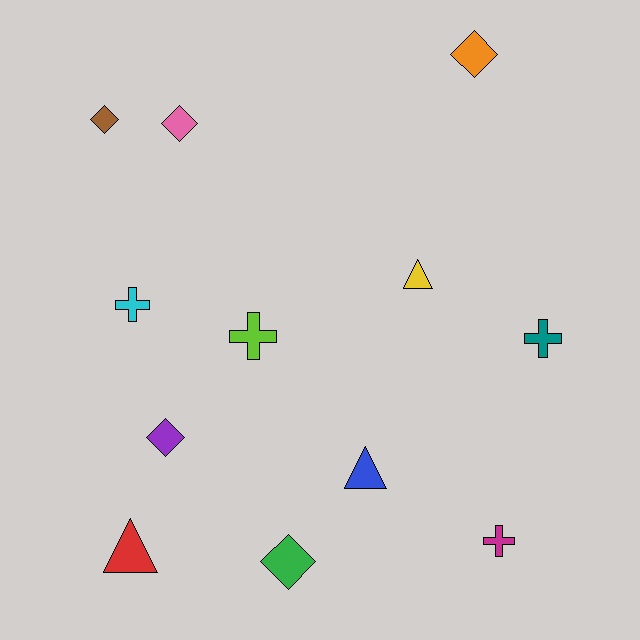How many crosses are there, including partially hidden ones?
There are 4 crosses.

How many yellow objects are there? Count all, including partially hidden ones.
There is 1 yellow object.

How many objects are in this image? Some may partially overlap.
There are 12 objects.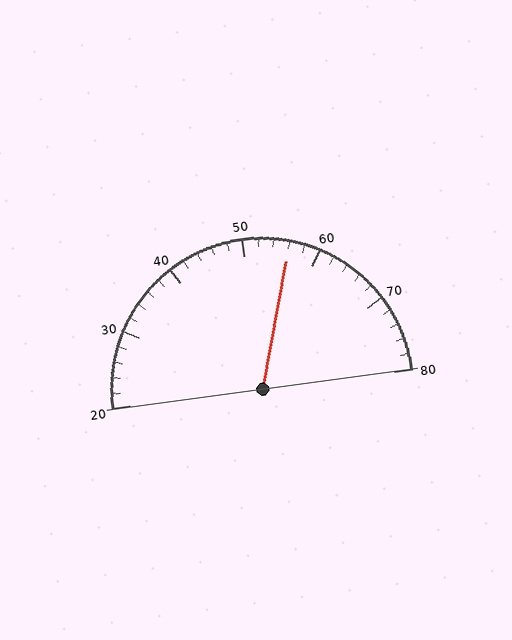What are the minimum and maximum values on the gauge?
The gauge ranges from 20 to 80.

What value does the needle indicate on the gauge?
The needle indicates approximately 56.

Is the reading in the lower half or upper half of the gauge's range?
The reading is in the upper half of the range (20 to 80).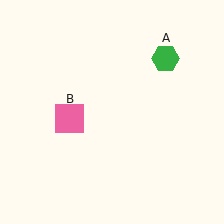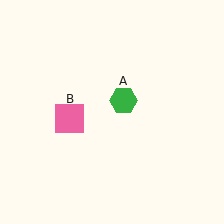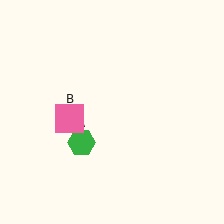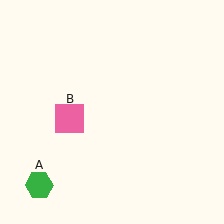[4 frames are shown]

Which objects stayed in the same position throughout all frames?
Pink square (object B) remained stationary.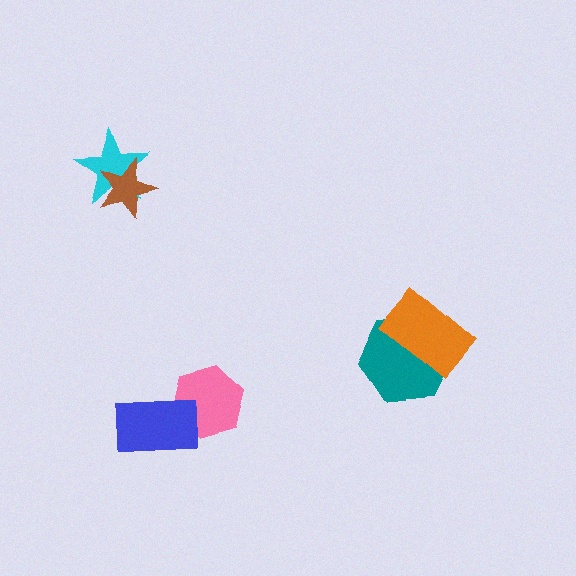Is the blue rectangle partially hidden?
No, no other shape covers it.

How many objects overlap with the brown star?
1 object overlaps with the brown star.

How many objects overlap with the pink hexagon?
1 object overlaps with the pink hexagon.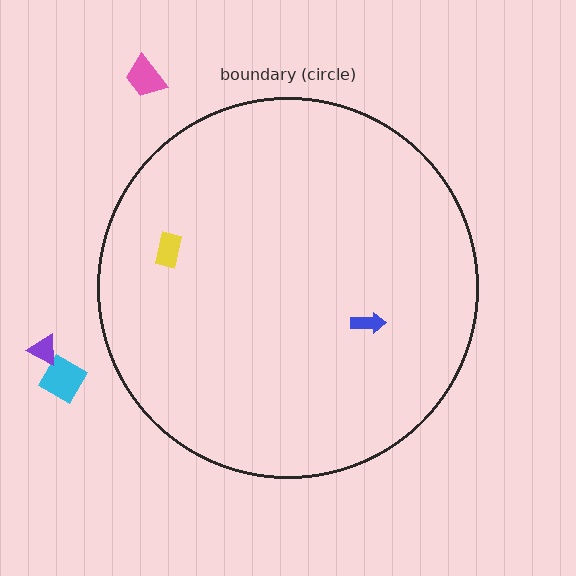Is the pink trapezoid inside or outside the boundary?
Outside.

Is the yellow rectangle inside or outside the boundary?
Inside.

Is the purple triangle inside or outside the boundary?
Outside.